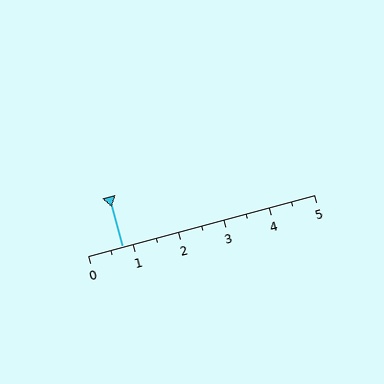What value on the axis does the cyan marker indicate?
The marker indicates approximately 0.8.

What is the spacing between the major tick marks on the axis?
The major ticks are spaced 1 apart.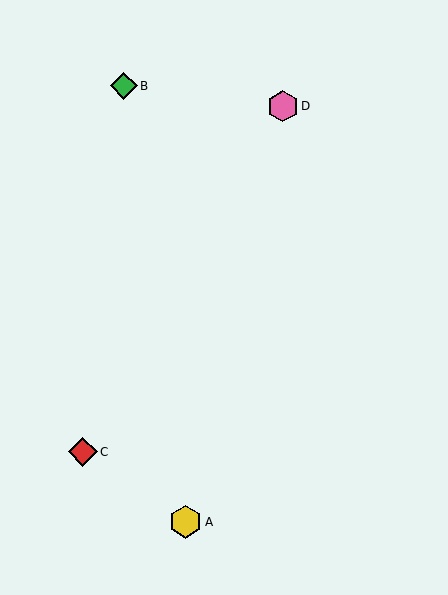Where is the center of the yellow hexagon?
The center of the yellow hexagon is at (185, 522).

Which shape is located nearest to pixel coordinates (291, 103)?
The pink hexagon (labeled D) at (283, 106) is nearest to that location.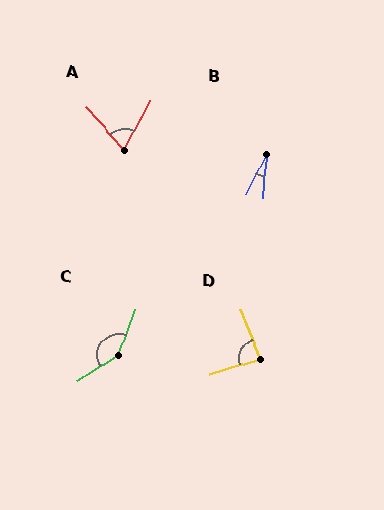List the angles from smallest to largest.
B (23°), A (69°), D (85°), C (144°).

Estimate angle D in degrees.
Approximately 85 degrees.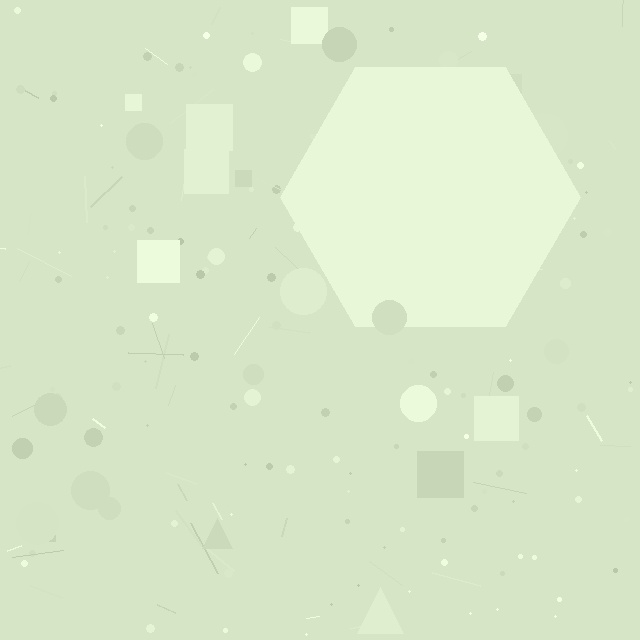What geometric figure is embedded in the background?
A hexagon is embedded in the background.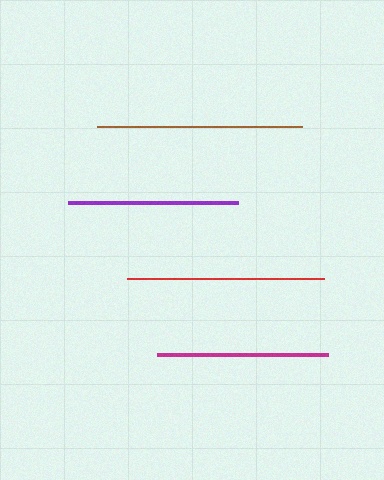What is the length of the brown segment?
The brown segment is approximately 205 pixels long.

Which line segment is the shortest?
The purple line is the shortest at approximately 171 pixels.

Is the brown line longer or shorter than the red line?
The brown line is longer than the red line.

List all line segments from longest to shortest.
From longest to shortest: brown, red, magenta, purple.